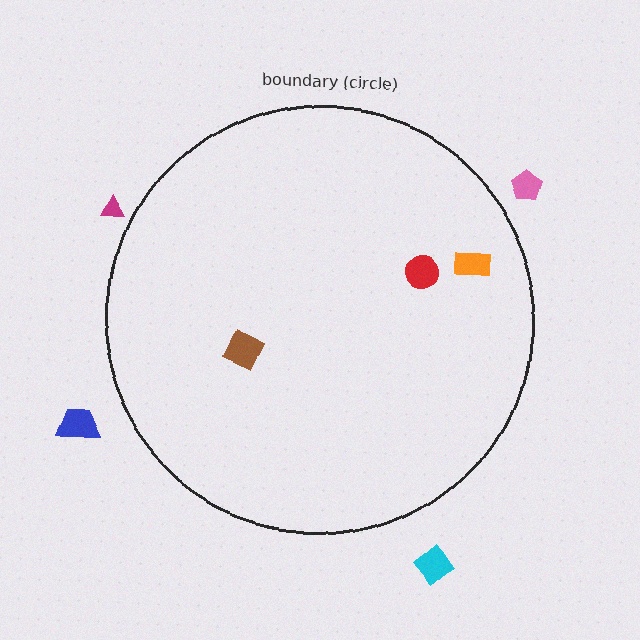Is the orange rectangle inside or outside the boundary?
Inside.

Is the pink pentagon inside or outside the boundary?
Outside.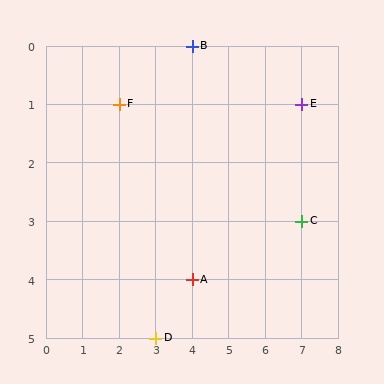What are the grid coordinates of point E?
Point E is at grid coordinates (7, 1).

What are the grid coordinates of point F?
Point F is at grid coordinates (2, 1).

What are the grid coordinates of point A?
Point A is at grid coordinates (4, 4).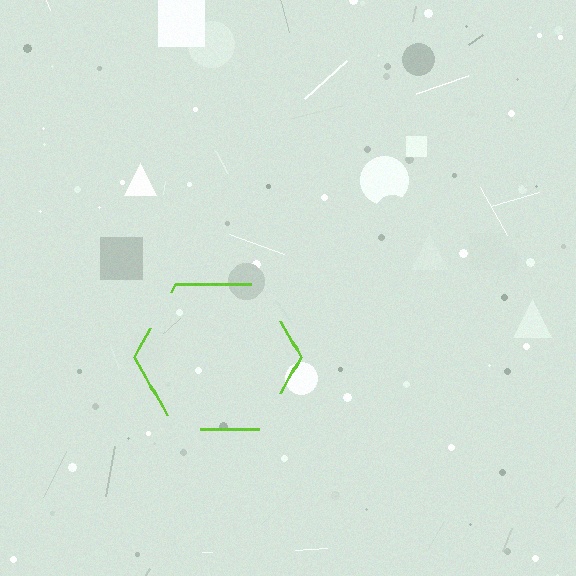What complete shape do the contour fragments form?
The contour fragments form a hexagon.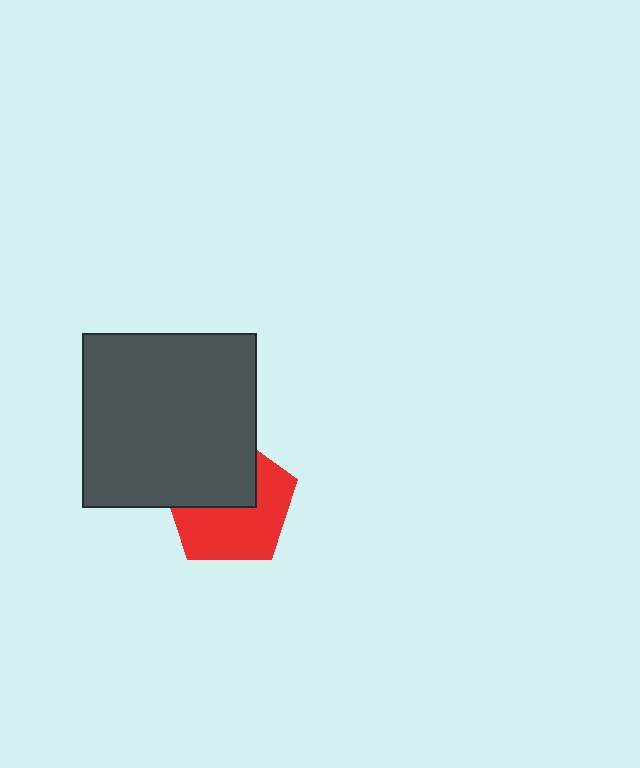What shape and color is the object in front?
The object in front is a dark gray square.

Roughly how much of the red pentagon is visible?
About half of it is visible (roughly 56%).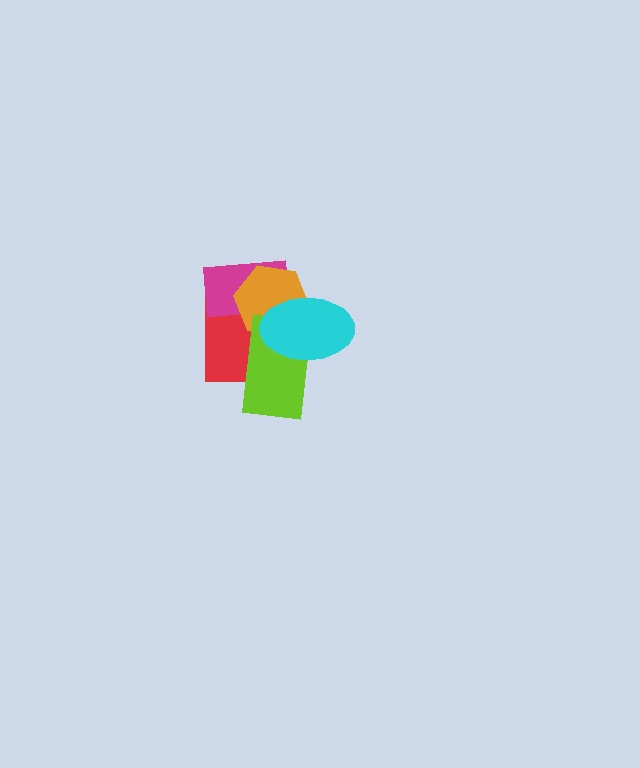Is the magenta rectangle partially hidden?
Yes, it is partially covered by another shape.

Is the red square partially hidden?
Yes, it is partially covered by another shape.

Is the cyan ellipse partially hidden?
No, no other shape covers it.